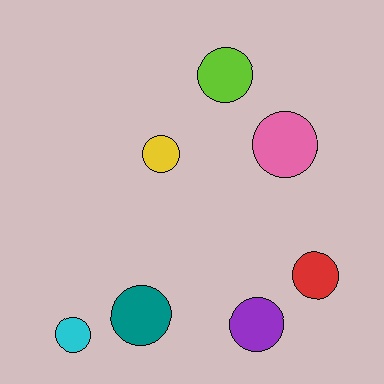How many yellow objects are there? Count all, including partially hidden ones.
There is 1 yellow object.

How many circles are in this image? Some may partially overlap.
There are 7 circles.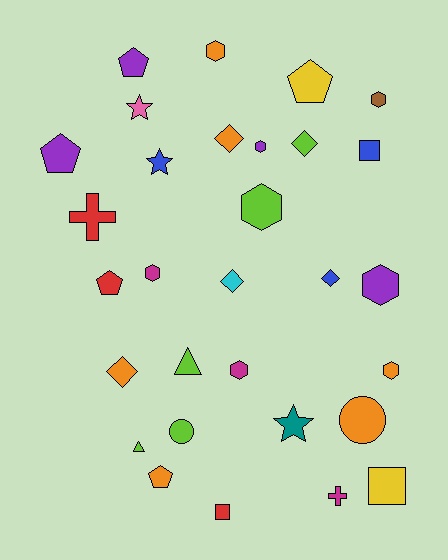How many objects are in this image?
There are 30 objects.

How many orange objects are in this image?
There are 6 orange objects.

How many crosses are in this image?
There are 2 crosses.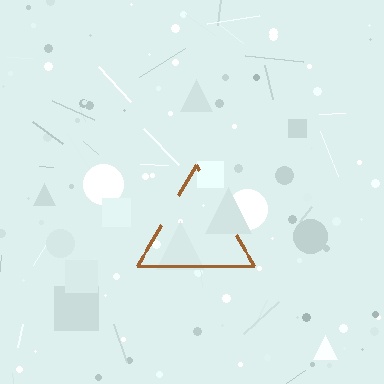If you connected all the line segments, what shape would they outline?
They would outline a triangle.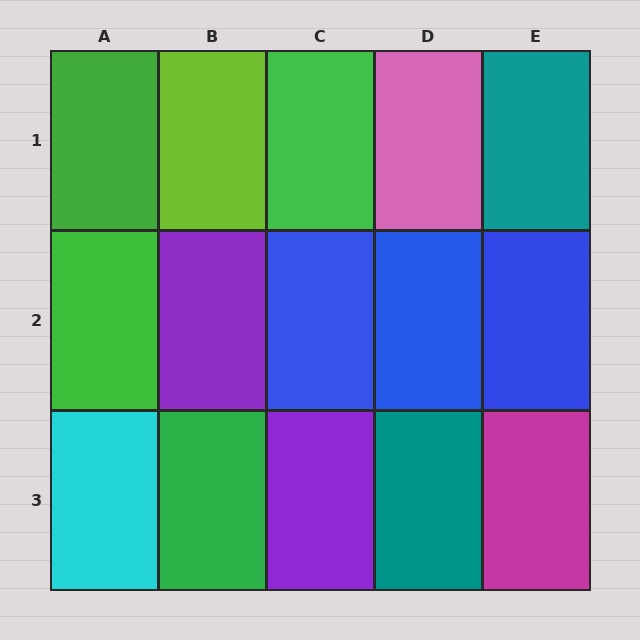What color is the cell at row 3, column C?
Purple.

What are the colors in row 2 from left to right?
Green, purple, blue, blue, blue.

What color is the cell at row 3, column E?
Magenta.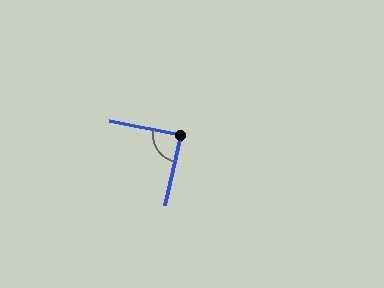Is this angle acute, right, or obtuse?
It is approximately a right angle.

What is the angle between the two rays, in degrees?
Approximately 88 degrees.